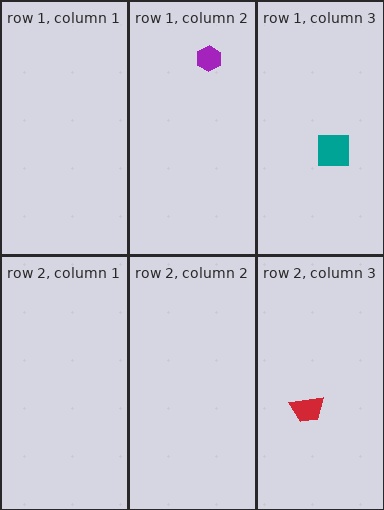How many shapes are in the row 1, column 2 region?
1.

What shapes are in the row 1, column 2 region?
The purple hexagon.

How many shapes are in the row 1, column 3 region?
1.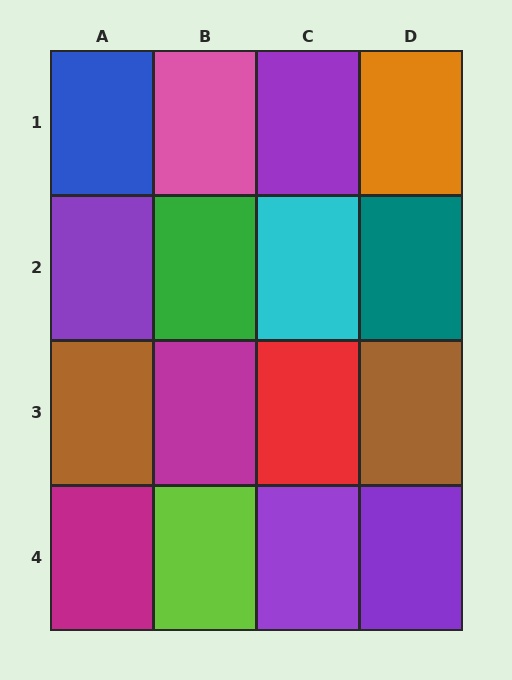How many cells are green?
1 cell is green.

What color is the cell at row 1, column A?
Blue.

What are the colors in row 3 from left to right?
Brown, magenta, red, brown.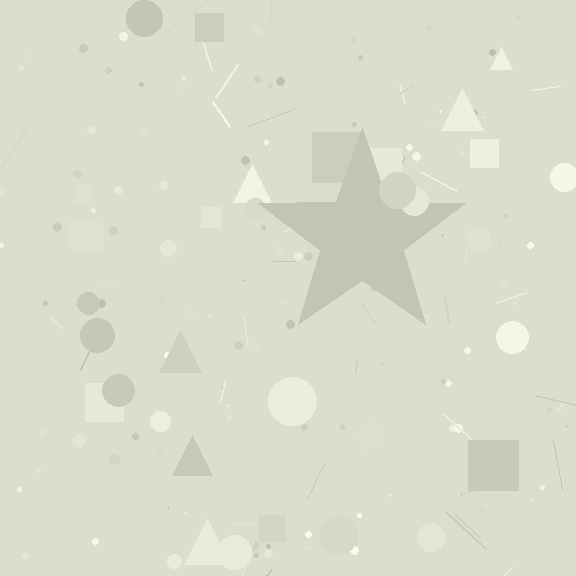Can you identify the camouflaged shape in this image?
The camouflaged shape is a star.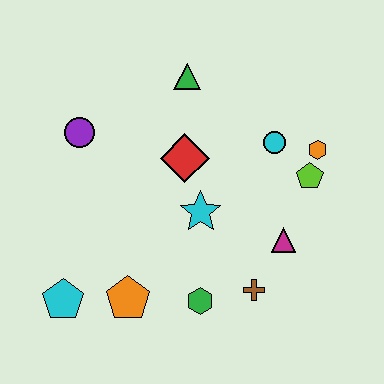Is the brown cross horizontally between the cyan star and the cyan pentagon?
No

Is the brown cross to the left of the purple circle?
No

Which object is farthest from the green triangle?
The cyan pentagon is farthest from the green triangle.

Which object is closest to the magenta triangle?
The brown cross is closest to the magenta triangle.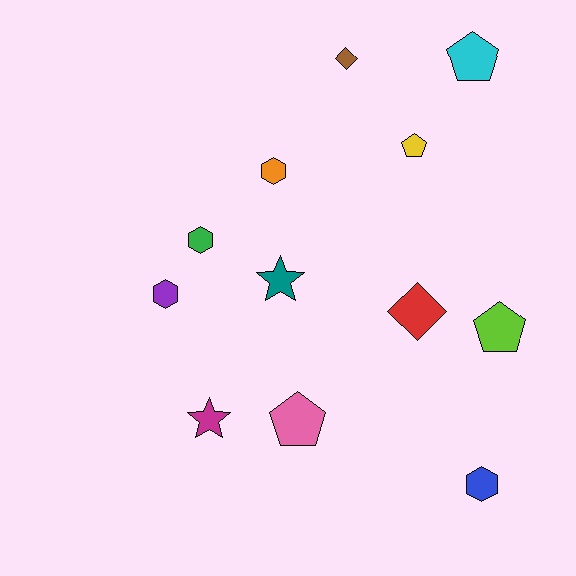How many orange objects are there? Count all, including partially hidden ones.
There is 1 orange object.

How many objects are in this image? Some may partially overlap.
There are 12 objects.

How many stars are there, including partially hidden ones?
There are 2 stars.